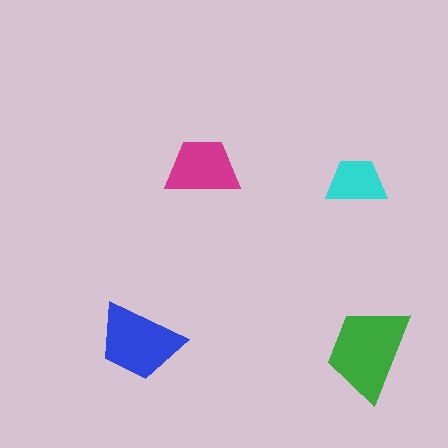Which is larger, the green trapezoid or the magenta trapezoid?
The green one.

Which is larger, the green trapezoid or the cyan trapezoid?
The green one.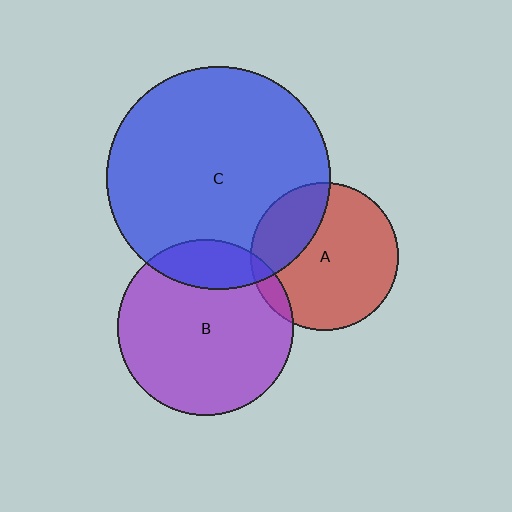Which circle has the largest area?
Circle C (blue).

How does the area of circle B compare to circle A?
Approximately 1.4 times.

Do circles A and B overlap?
Yes.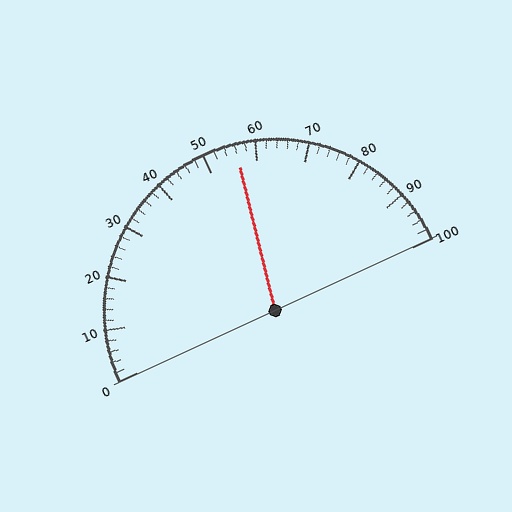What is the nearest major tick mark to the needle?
The nearest major tick mark is 60.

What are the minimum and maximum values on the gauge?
The gauge ranges from 0 to 100.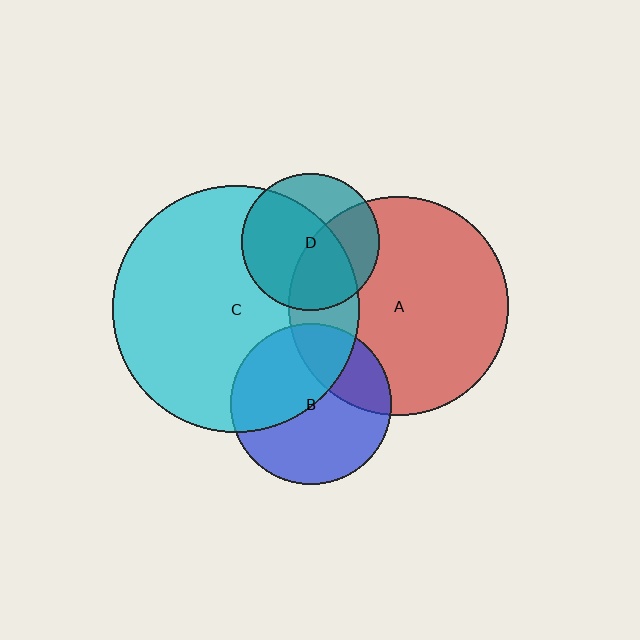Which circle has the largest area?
Circle C (cyan).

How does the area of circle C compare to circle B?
Approximately 2.4 times.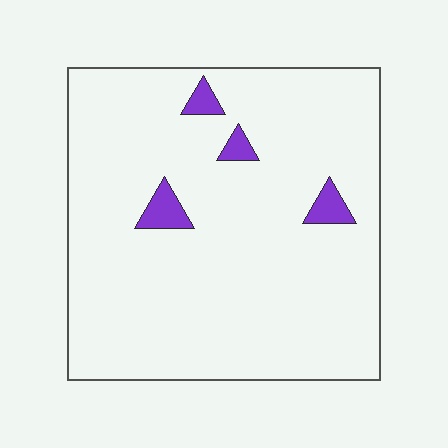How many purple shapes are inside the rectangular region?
4.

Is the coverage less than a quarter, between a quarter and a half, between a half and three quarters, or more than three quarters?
Less than a quarter.